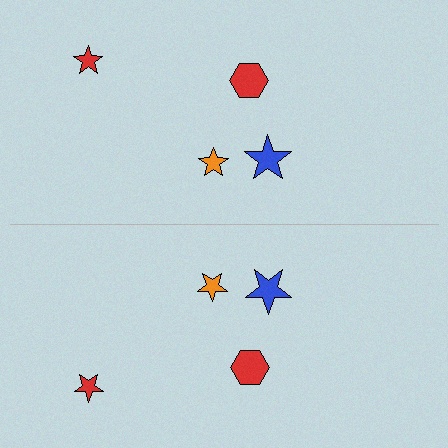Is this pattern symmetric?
Yes, this pattern has bilateral (reflection) symmetry.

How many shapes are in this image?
There are 8 shapes in this image.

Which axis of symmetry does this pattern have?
The pattern has a horizontal axis of symmetry running through the center of the image.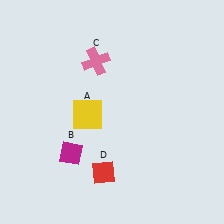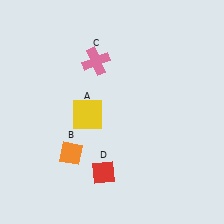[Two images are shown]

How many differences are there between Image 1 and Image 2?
There is 1 difference between the two images.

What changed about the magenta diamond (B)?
In Image 1, B is magenta. In Image 2, it changed to orange.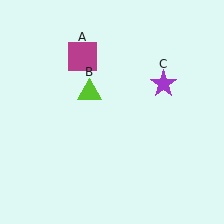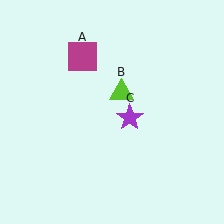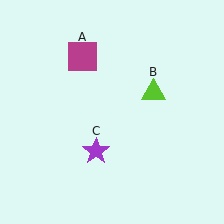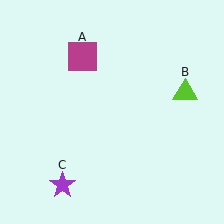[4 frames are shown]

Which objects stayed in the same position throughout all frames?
Magenta square (object A) remained stationary.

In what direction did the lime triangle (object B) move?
The lime triangle (object B) moved right.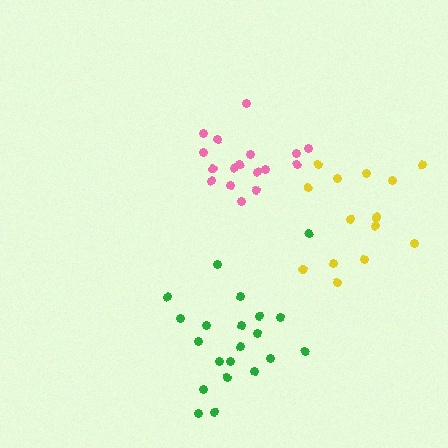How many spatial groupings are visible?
There are 3 spatial groupings.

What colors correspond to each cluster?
The clusters are colored: pink, green, yellow.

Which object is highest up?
The pink cluster is topmost.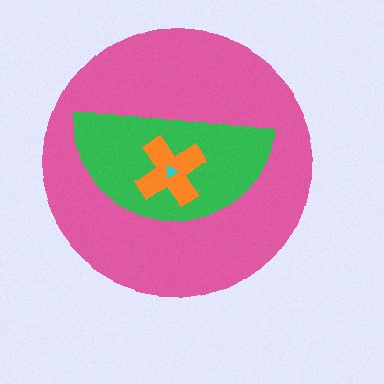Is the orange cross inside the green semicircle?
Yes.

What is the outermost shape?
The pink circle.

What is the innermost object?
The cyan triangle.